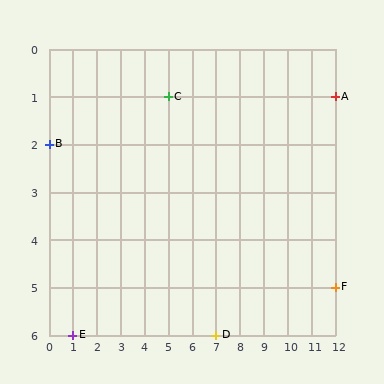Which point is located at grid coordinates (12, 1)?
Point A is at (12, 1).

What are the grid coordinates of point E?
Point E is at grid coordinates (1, 6).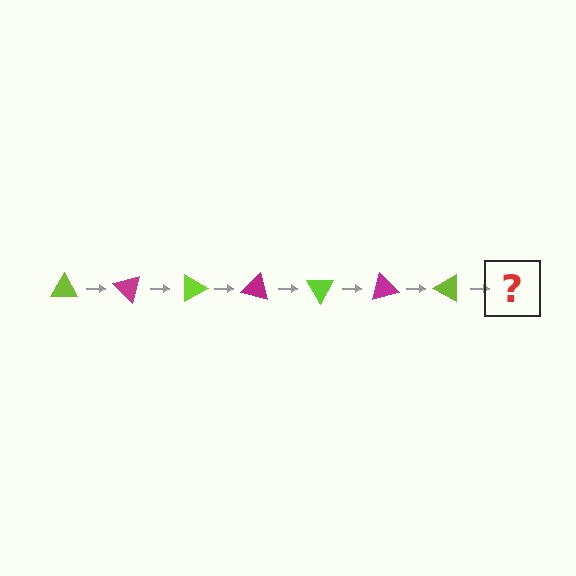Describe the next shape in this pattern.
It should be a magenta triangle, rotated 315 degrees from the start.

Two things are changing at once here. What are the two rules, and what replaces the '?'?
The two rules are that it rotates 45 degrees each step and the color cycles through lime and magenta. The '?' should be a magenta triangle, rotated 315 degrees from the start.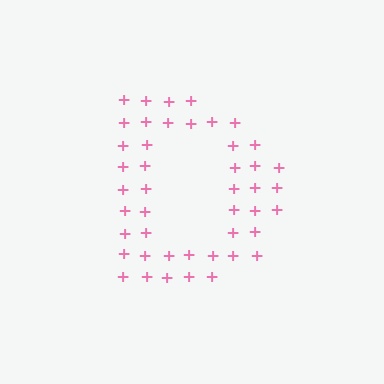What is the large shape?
The large shape is the letter D.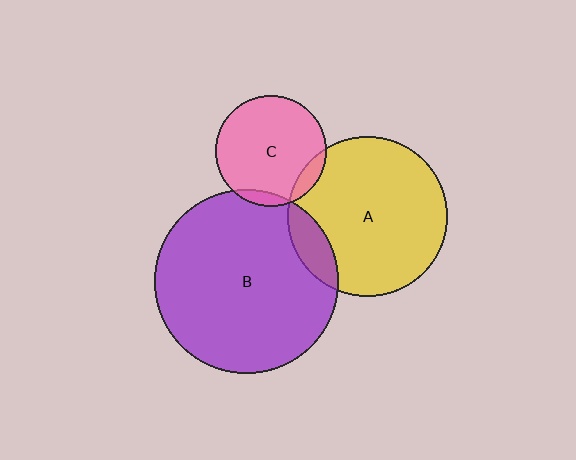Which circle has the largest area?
Circle B (purple).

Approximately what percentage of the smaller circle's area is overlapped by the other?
Approximately 10%.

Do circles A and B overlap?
Yes.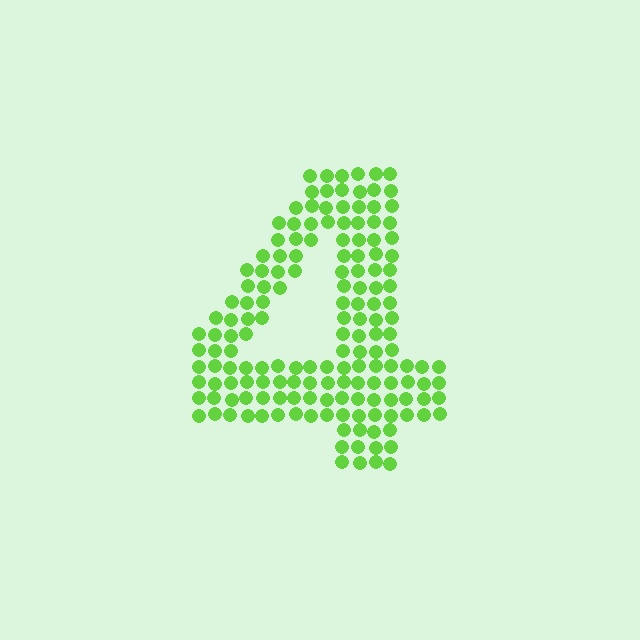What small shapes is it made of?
It is made of small circles.